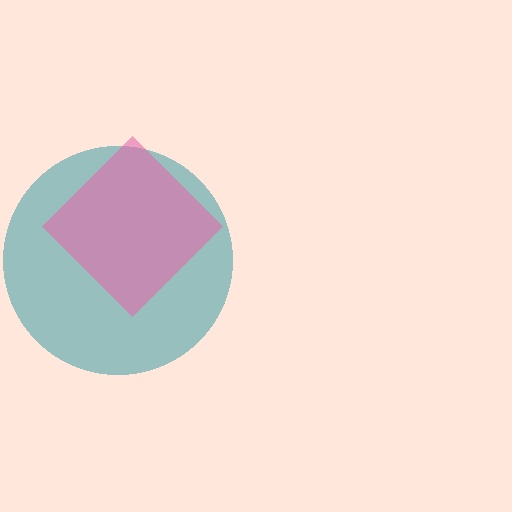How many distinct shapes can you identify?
There are 2 distinct shapes: a teal circle, a pink diamond.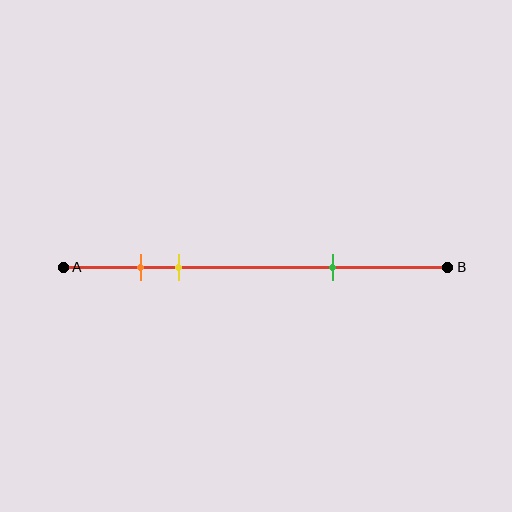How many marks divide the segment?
There are 3 marks dividing the segment.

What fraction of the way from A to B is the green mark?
The green mark is approximately 70% (0.7) of the way from A to B.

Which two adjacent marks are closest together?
The orange and yellow marks are the closest adjacent pair.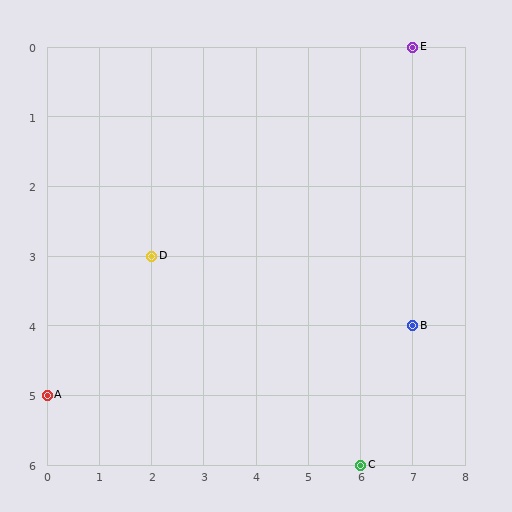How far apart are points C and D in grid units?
Points C and D are 4 columns and 3 rows apart (about 5.0 grid units diagonally).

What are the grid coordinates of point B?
Point B is at grid coordinates (7, 4).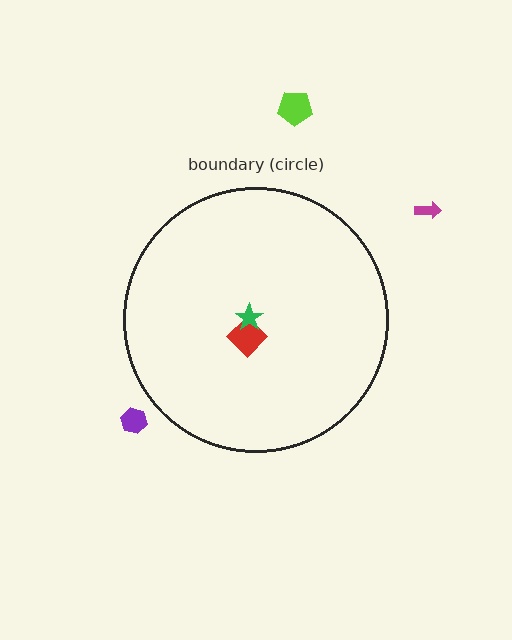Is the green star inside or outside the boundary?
Inside.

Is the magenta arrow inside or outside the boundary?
Outside.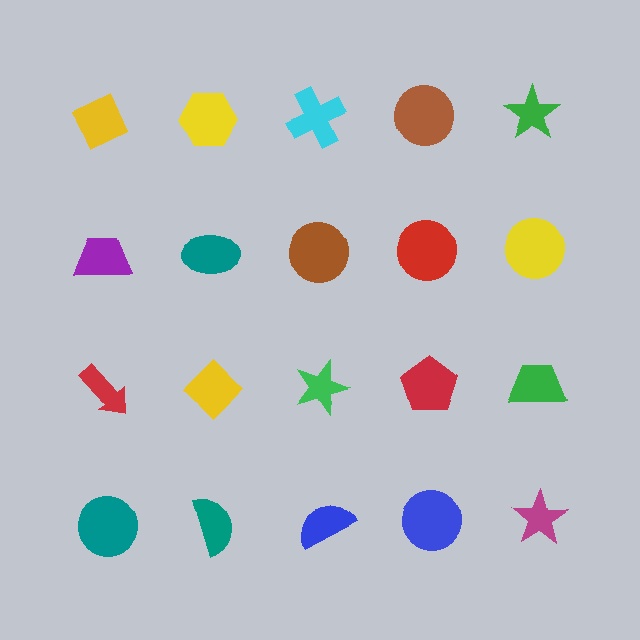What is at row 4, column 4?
A blue circle.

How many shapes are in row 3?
5 shapes.